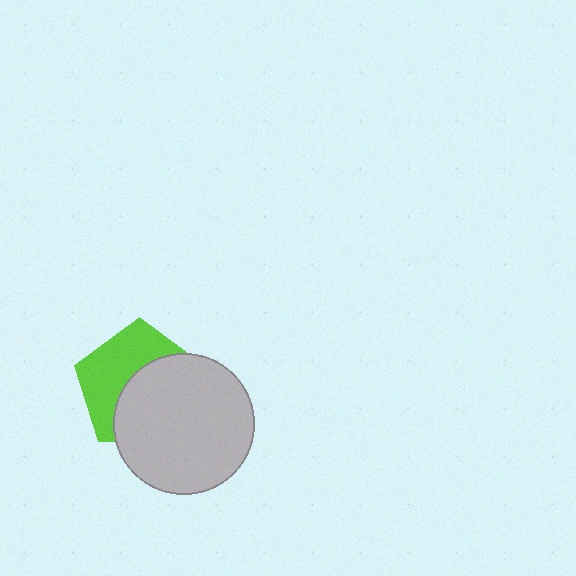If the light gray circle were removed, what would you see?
You would see the complete lime pentagon.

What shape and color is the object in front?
The object in front is a light gray circle.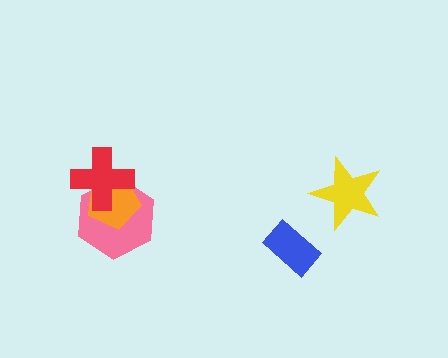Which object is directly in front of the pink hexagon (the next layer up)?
The orange pentagon is directly in front of the pink hexagon.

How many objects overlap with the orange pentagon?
2 objects overlap with the orange pentagon.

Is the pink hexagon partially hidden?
Yes, it is partially covered by another shape.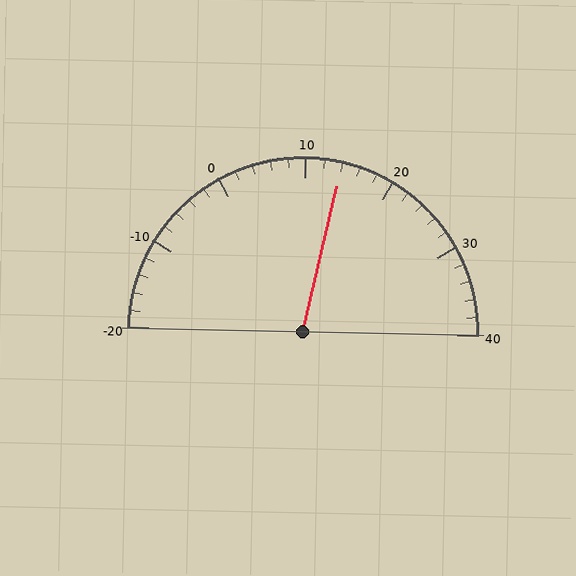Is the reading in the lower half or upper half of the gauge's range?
The reading is in the upper half of the range (-20 to 40).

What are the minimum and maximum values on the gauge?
The gauge ranges from -20 to 40.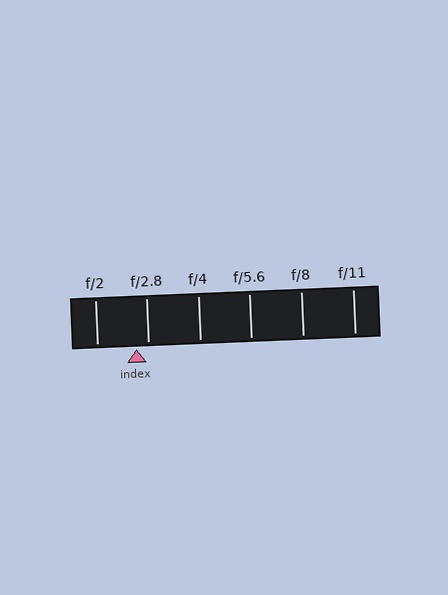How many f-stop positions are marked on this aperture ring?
There are 6 f-stop positions marked.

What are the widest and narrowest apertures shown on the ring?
The widest aperture shown is f/2 and the narrowest is f/11.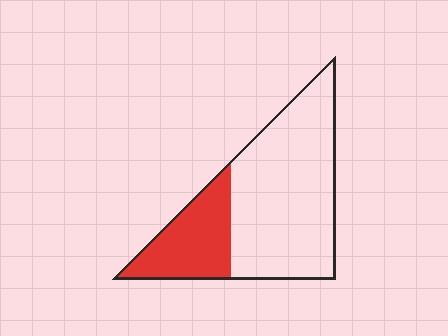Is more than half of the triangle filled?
No.